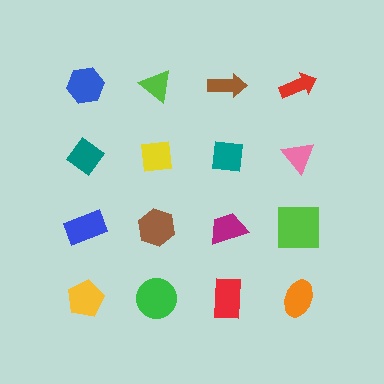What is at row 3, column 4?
A lime square.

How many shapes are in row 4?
4 shapes.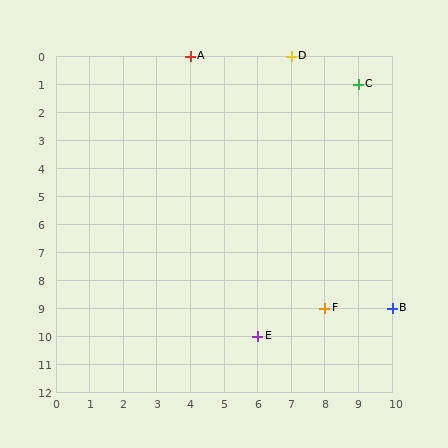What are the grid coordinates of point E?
Point E is at grid coordinates (6, 10).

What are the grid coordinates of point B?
Point B is at grid coordinates (10, 9).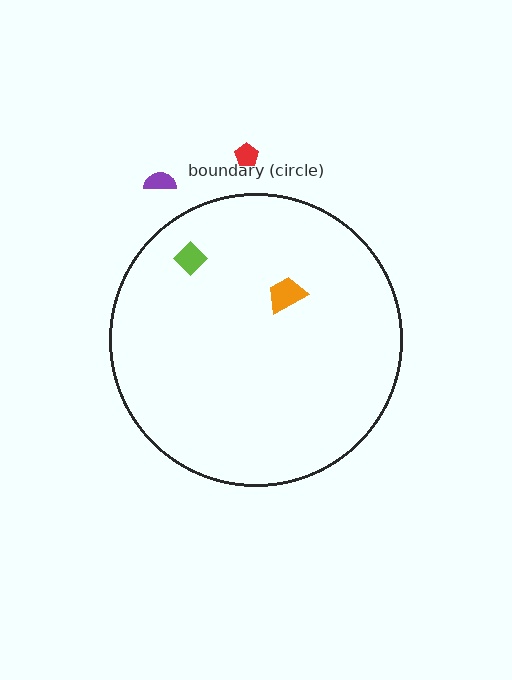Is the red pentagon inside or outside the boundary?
Outside.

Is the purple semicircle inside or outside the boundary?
Outside.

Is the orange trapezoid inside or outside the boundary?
Inside.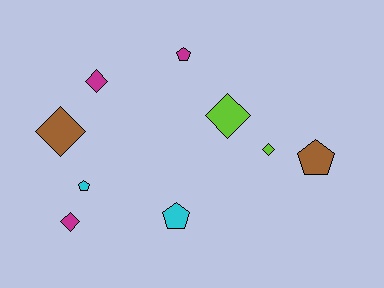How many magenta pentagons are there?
There is 1 magenta pentagon.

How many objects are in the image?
There are 9 objects.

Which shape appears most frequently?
Diamond, with 5 objects.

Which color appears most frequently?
Magenta, with 3 objects.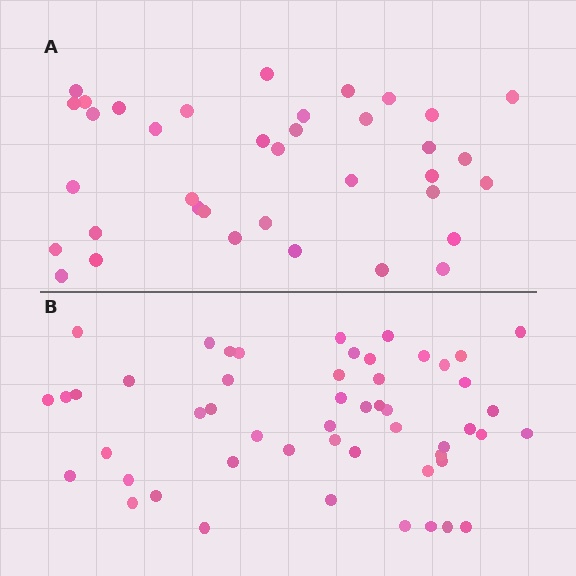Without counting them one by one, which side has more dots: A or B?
Region B (the bottom region) has more dots.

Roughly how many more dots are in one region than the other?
Region B has approximately 15 more dots than region A.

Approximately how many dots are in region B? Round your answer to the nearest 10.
About 50 dots. (The exact count is 52, which rounds to 50.)